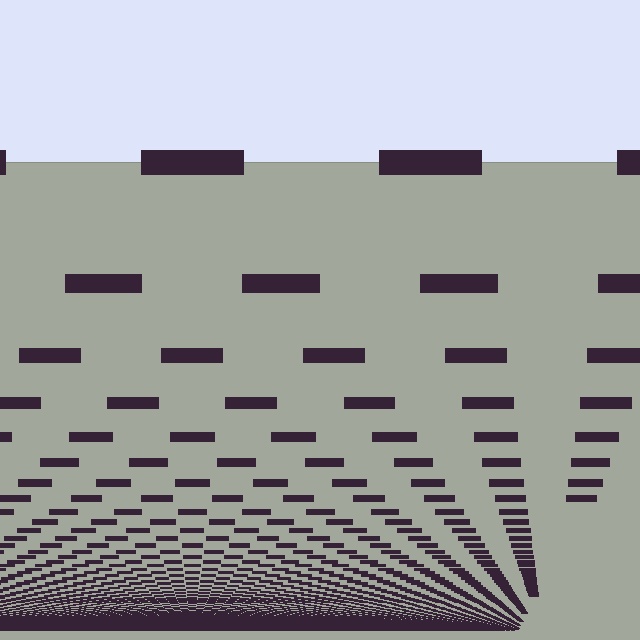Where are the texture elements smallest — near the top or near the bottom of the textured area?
Near the bottom.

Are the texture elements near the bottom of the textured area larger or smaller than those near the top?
Smaller. The gradient is inverted — elements near the bottom are smaller and denser.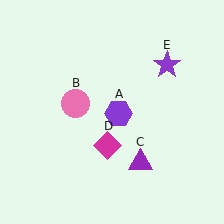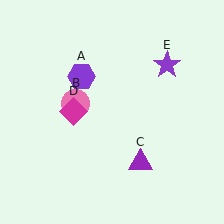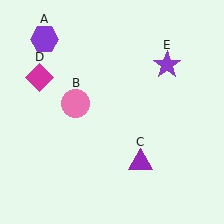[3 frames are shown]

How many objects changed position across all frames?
2 objects changed position: purple hexagon (object A), magenta diamond (object D).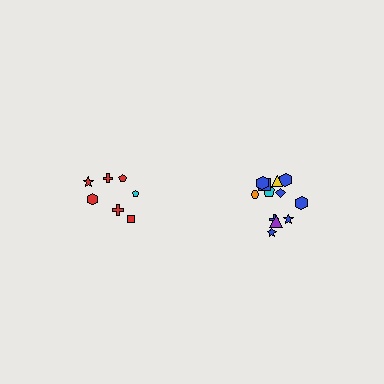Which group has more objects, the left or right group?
The right group.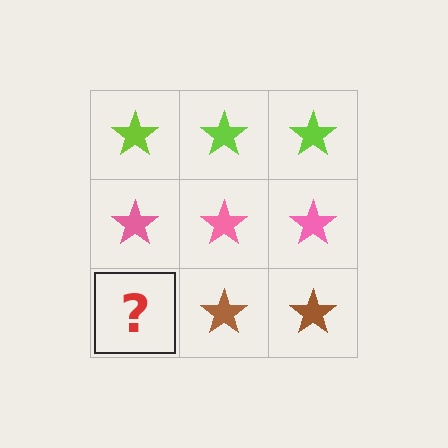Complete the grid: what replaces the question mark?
The question mark should be replaced with a brown star.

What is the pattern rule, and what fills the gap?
The rule is that each row has a consistent color. The gap should be filled with a brown star.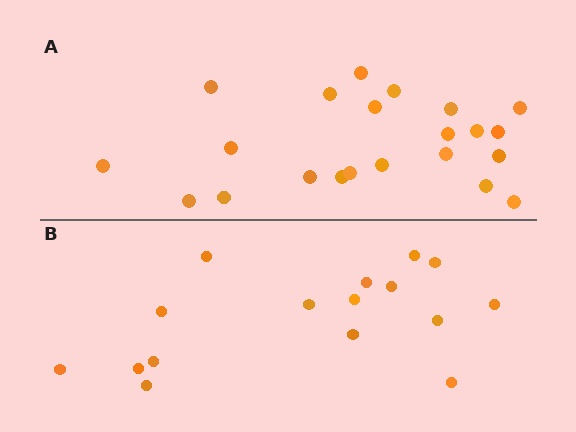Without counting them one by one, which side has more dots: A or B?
Region A (the top region) has more dots.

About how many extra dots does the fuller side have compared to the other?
Region A has about 6 more dots than region B.